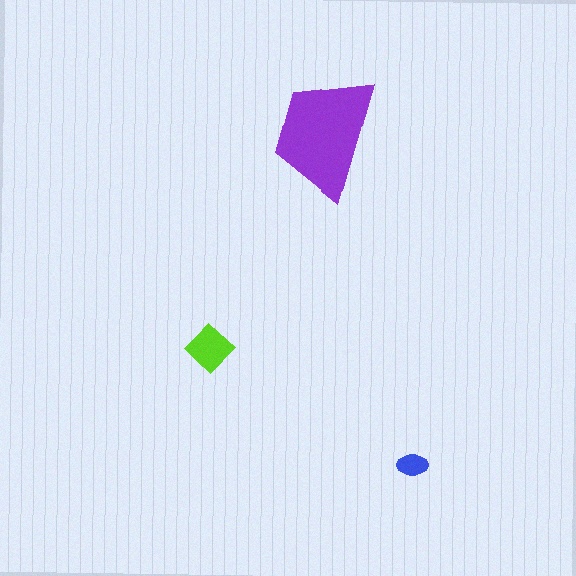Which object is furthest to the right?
The blue ellipse is rightmost.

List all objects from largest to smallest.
The purple trapezoid, the lime diamond, the blue ellipse.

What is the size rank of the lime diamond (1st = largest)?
2nd.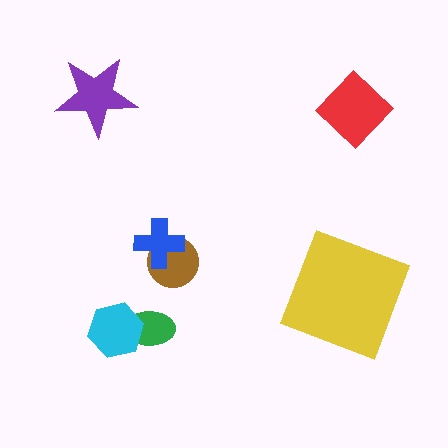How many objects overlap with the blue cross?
1 object overlaps with the blue cross.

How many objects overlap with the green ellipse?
1 object overlaps with the green ellipse.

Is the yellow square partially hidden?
No, no other shape covers it.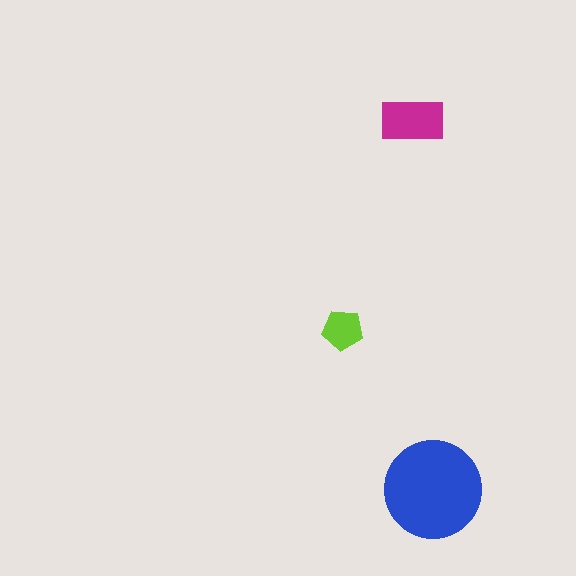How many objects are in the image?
There are 3 objects in the image.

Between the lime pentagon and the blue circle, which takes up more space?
The blue circle.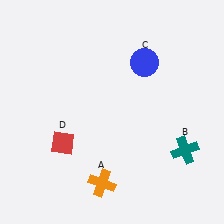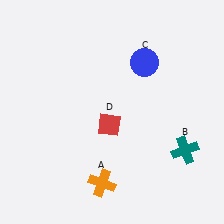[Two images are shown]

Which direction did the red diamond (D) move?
The red diamond (D) moved right.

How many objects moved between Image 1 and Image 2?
1 object moved between the two images.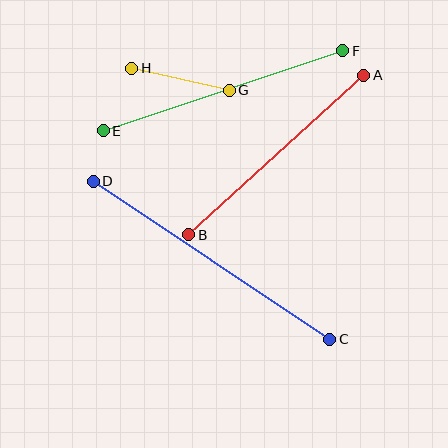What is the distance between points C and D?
The distance is approximately 285 pixels.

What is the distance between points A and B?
The distance is approximately 236 pixels.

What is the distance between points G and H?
The distance is approximately 100 pixels.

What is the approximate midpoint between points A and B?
The midpoint is at approximately (276, 155) pixels.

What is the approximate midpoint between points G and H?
The midpoint is at approximately (181, 79) pixels.